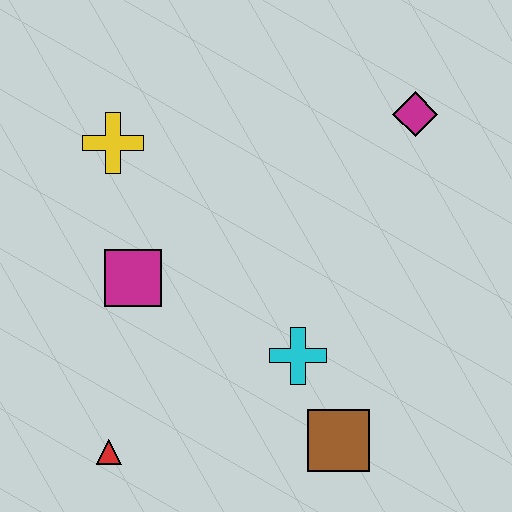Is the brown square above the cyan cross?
No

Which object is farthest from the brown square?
The yellow cross is farthest from the brown square.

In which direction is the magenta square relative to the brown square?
The magenta square is to the left of the brown square.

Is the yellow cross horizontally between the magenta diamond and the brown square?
No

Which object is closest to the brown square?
The cyan cross is closest to the brown square.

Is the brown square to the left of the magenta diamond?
Yes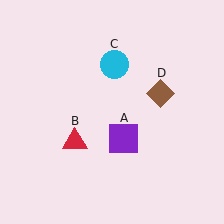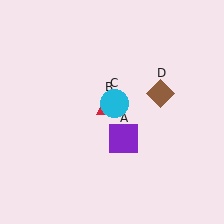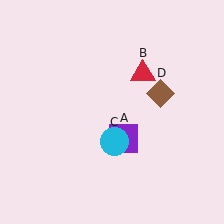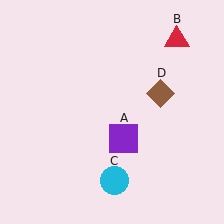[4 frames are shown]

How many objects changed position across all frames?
2 objects changed position: red triangle (object B), cyan circle (object C).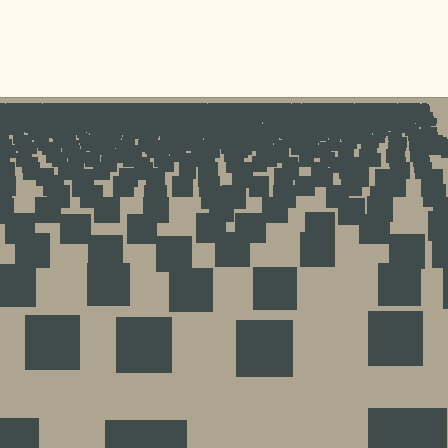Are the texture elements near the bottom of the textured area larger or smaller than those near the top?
Larger. Near the bottom, elements are closer to the viewer and appear at a bigger on-screen size.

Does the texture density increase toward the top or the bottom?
Density increases toward the top.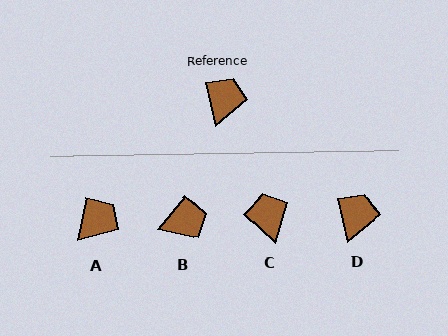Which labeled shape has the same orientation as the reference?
D.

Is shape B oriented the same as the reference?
No, it is off by about 52 degrees.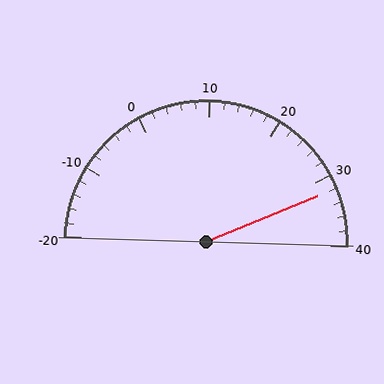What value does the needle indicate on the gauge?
The needle indicates approximately 32.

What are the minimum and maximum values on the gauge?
The gauge ranges from -20 to 40.